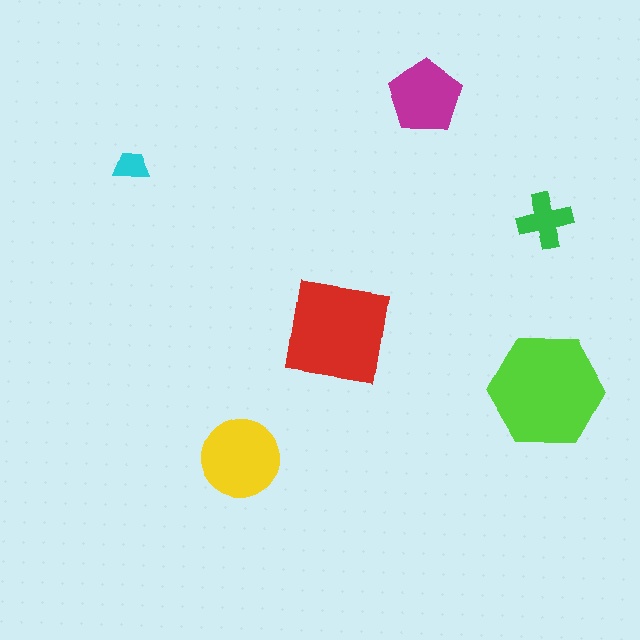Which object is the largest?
The lime hexagon.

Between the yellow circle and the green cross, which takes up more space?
The yellow circle.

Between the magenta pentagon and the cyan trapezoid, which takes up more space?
The magenta pentagon.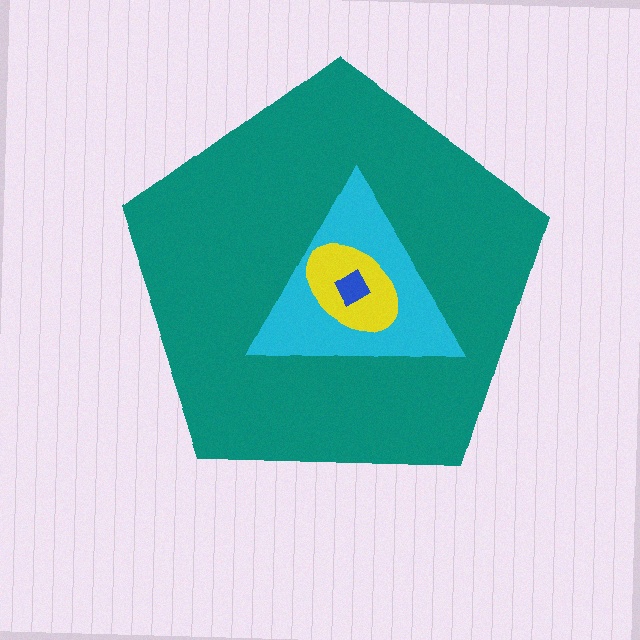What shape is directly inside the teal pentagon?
The cyan triangle.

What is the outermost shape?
The teal pentagon.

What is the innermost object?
The blue diamond.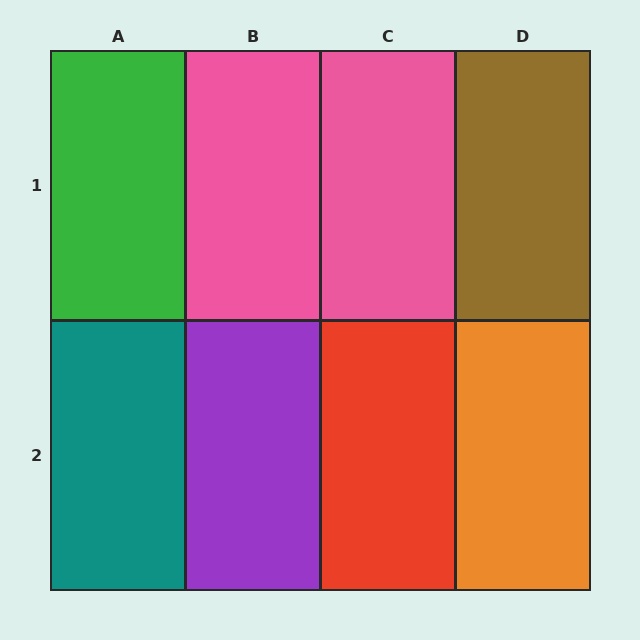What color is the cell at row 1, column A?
Green.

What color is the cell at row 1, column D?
Brown.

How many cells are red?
1 cell is red.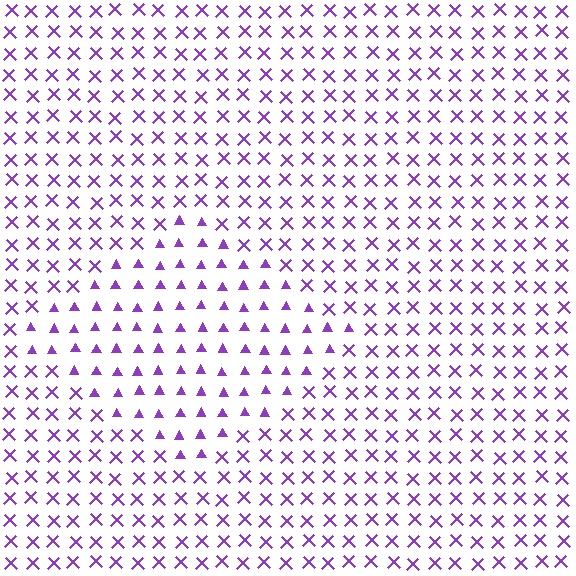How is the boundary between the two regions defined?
The boundary is defined by a change in element shape: triangles inside vs. X marks outside. All elements share the same color and spacing.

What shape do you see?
I see a diamond.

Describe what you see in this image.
The image is filled with small purple elements arranged in a uniform grid. A diamond-shaped region contains triangles, while the surrounding area contains X marks. The boundary is defined purely by the change in element shape.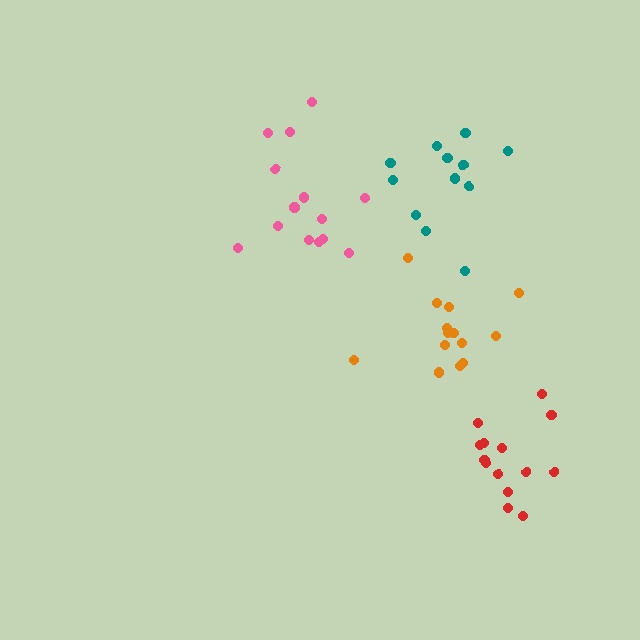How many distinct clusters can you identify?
There are 4 distinct clusters.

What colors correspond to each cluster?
The clusters are colored: red, teal, orange, pink.